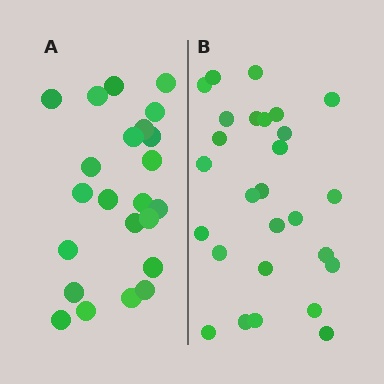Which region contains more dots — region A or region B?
Region B (the right region) has more dots.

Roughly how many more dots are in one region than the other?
Region B has about 4 more dots than region A.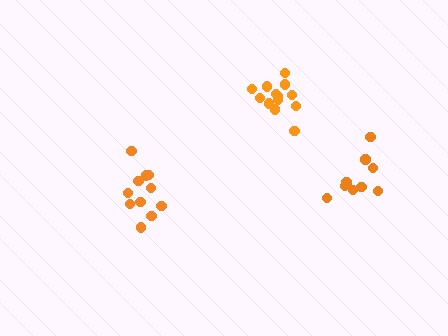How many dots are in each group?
Group 1: 9 dots, Group 2: 11 dots, Group 3: 13 dots (33 total).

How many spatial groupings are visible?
There are 3 spatial groupings.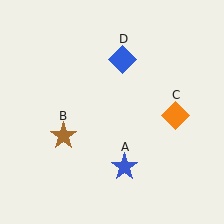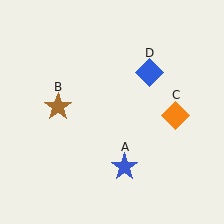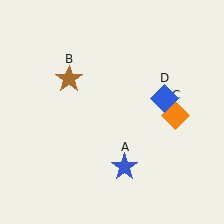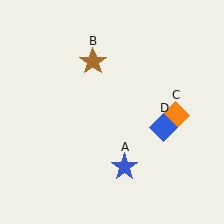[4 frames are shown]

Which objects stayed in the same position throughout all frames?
Blue star (object A) and orange diamond (object C) remained stationary.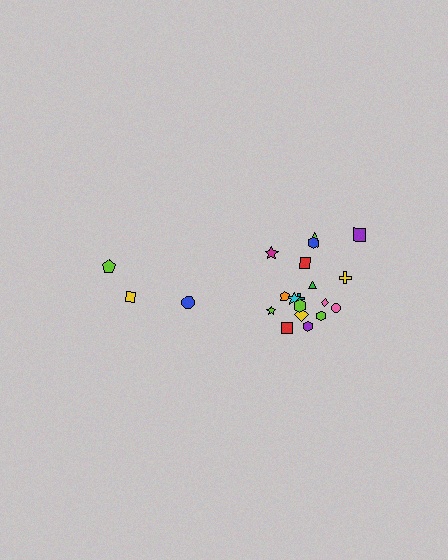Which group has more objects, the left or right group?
The right group.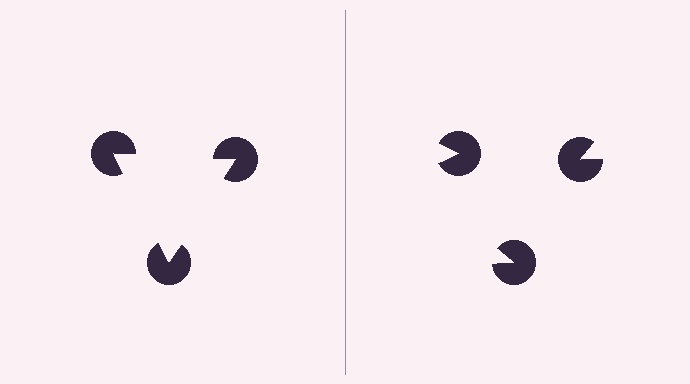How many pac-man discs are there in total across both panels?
6 — 3 on each side.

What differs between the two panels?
The pac-man discs are positioned identically on both sides; only the wedge orientations differ. On the left they align to a triangle; on the right they are misaligned.